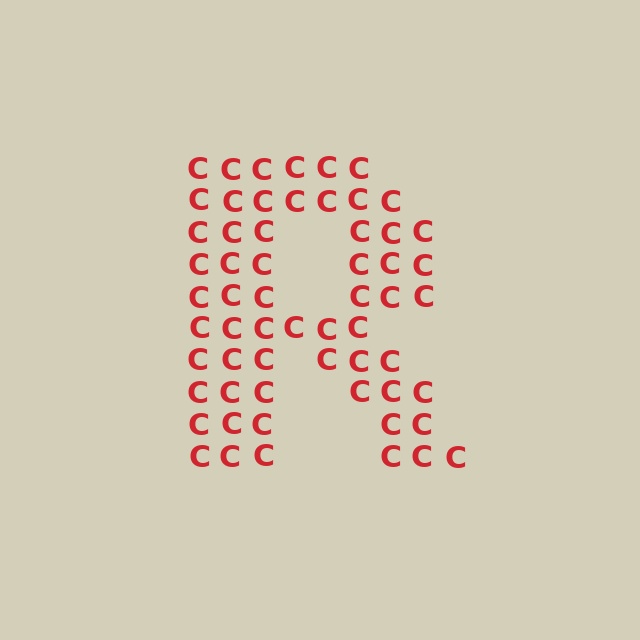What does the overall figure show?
The overall figure shows the letter R.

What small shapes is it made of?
It is made of small letter C's.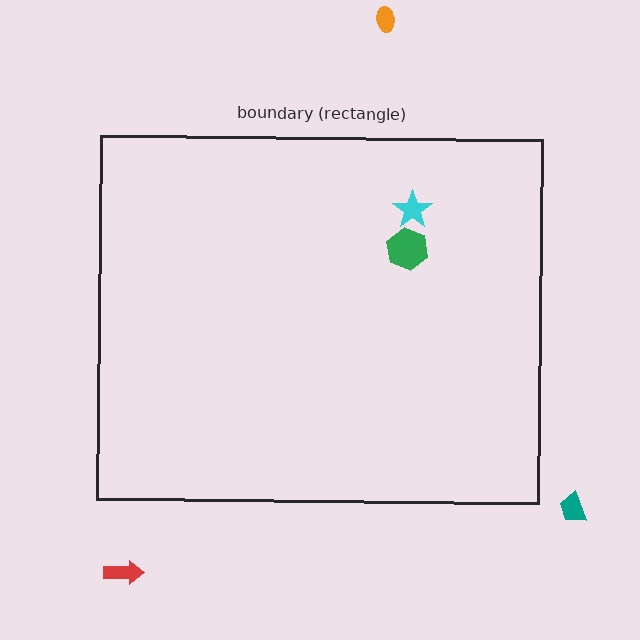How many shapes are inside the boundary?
2 inside, 3 outside.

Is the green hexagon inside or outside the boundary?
Inside.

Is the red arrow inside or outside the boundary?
Outside.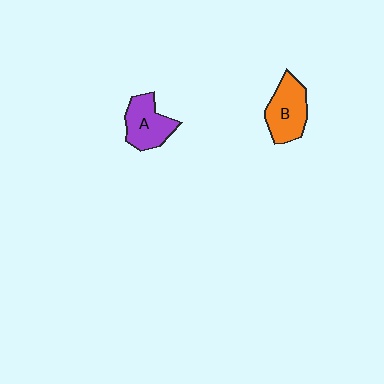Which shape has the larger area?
Shape B (orange).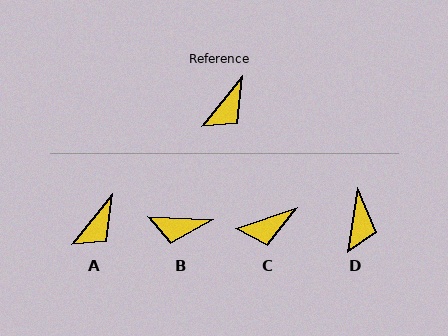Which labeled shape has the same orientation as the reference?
A.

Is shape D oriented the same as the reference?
No, it is off by about 29 degrees.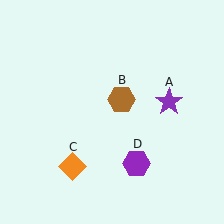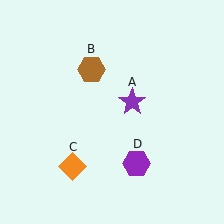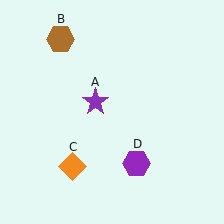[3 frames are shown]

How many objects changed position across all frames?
2 objects changed position: purple star (object A), brown hexagon (object B).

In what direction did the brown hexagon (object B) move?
The brown hexagon (object B) moved up and to the left.